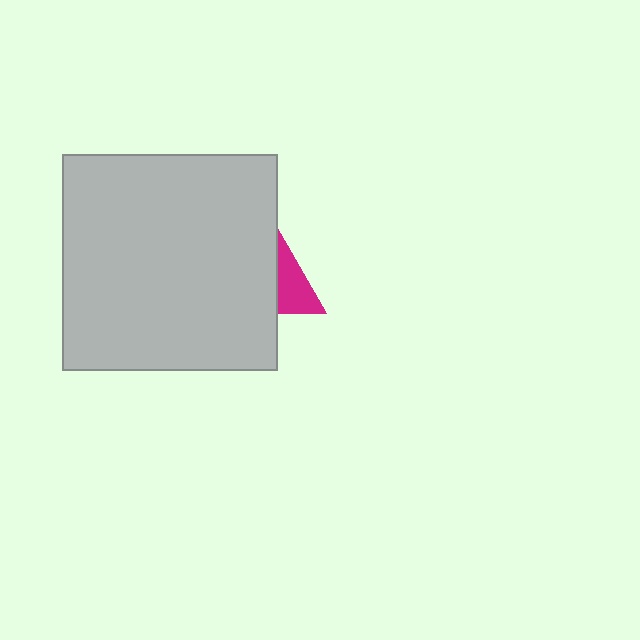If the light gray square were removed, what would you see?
You would see the complete magenta triangle.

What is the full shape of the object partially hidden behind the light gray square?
The partially hidden object is a magenta triangle.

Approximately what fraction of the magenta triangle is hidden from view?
Roughly 59% of the magenta triangle is hidden behind the light gray square.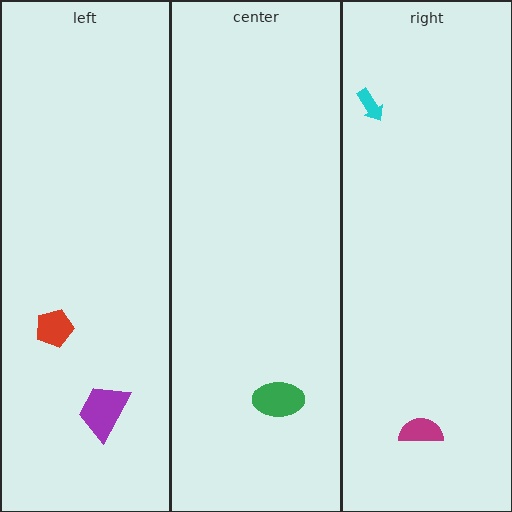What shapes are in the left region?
The red pentagon, the purple trapezoid.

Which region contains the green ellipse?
The center region.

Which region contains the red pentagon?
The left region.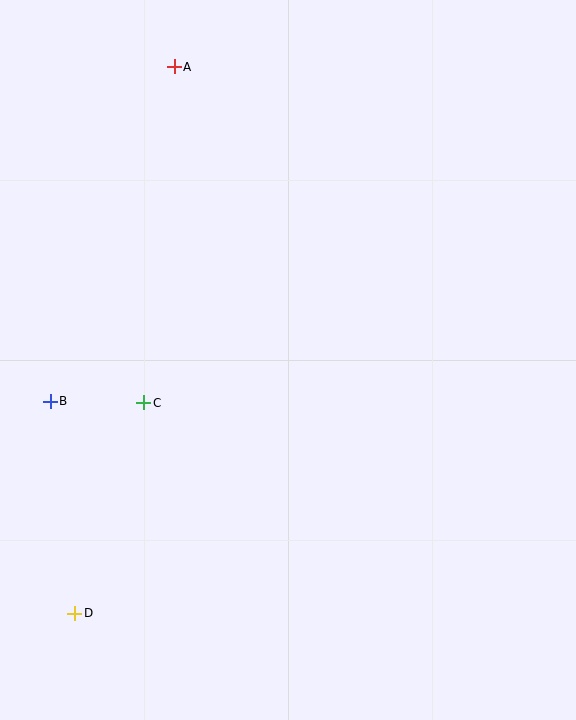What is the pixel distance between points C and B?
The distance between C and B is 94 pixels.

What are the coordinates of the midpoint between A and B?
The midpoint between A and B is at (112, 234).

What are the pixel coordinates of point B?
Point B is at (50, 401).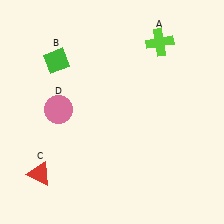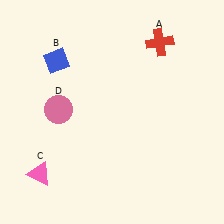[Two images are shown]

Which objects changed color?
A changed from lime to red. B changed from green to blue. C changed from red to pink.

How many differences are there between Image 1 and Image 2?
There are 3 differences between the two images.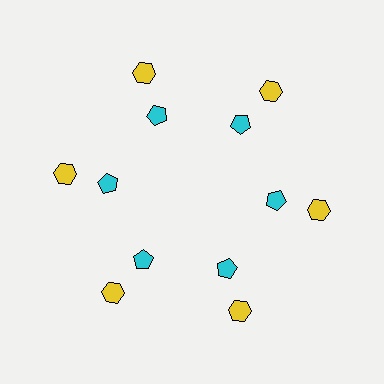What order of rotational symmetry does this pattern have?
This pattern has 6-fold rotational symmetry.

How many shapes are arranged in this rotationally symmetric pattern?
There are 12 shapes, arranged in 6 groups of 2.